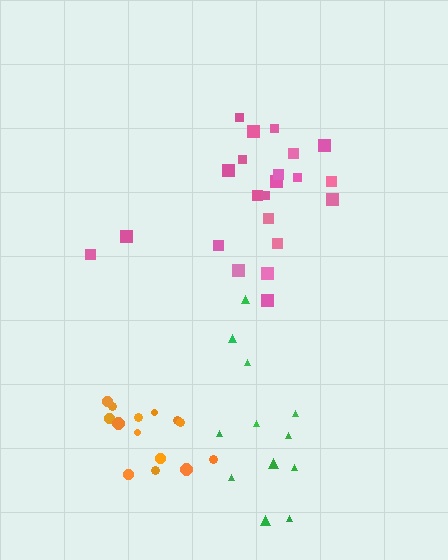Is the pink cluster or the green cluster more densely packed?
Pink.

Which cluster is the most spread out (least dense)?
Green.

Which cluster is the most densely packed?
Pink.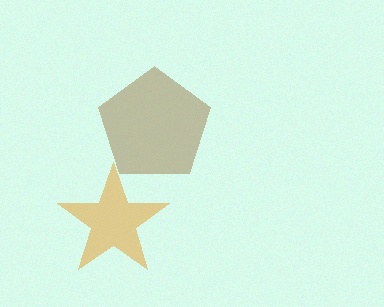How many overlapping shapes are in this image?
There are 2 overlapping shapes in the image.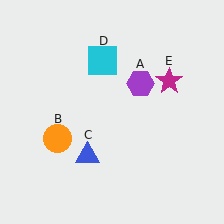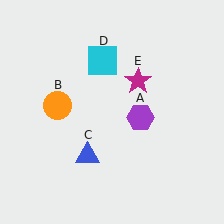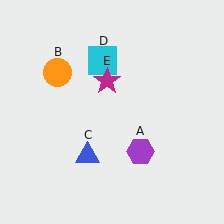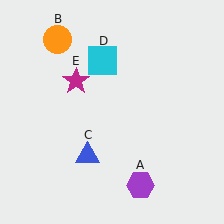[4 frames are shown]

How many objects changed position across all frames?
3 objects changed position: purple hexagon (object A), orange circle (object B), magenta star (object E).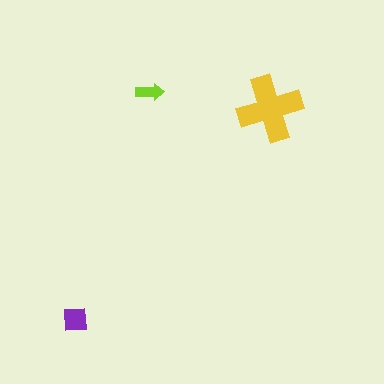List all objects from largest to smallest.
The yellow cross, the purple square, the lime arrow.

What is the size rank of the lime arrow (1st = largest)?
3rd.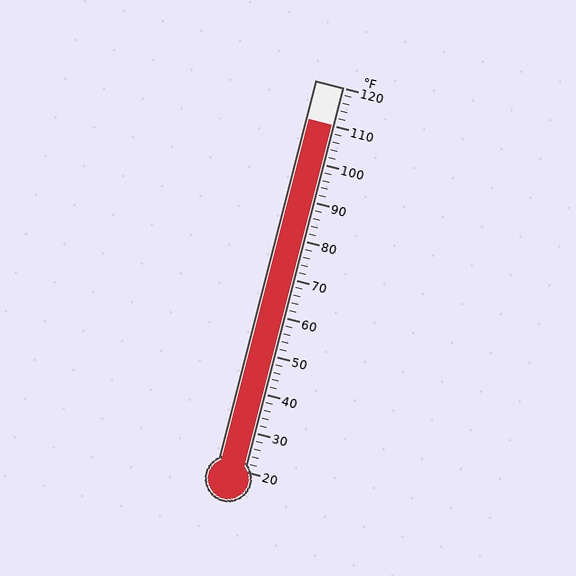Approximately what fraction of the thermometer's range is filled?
The thermometer is filled to approximately 90% of its range.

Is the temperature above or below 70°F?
The temperature is above 70°F.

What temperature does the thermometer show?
The thermometer shows approximately 110°F.